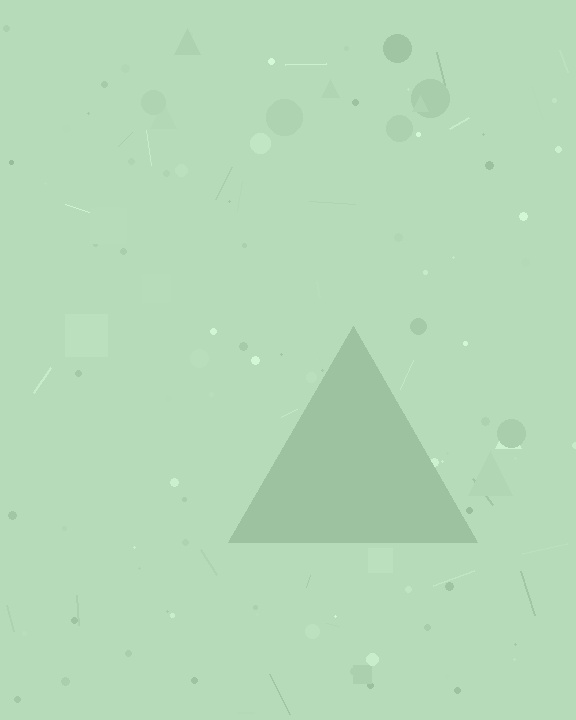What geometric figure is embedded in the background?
A triangle is embedded in the background.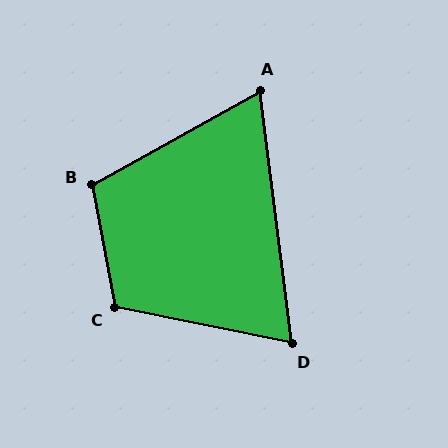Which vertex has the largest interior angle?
C, at approximately 112 degrees.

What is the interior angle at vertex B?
Approximately 109 degrees (obtuse).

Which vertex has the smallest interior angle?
A, at approximately 68 degrees.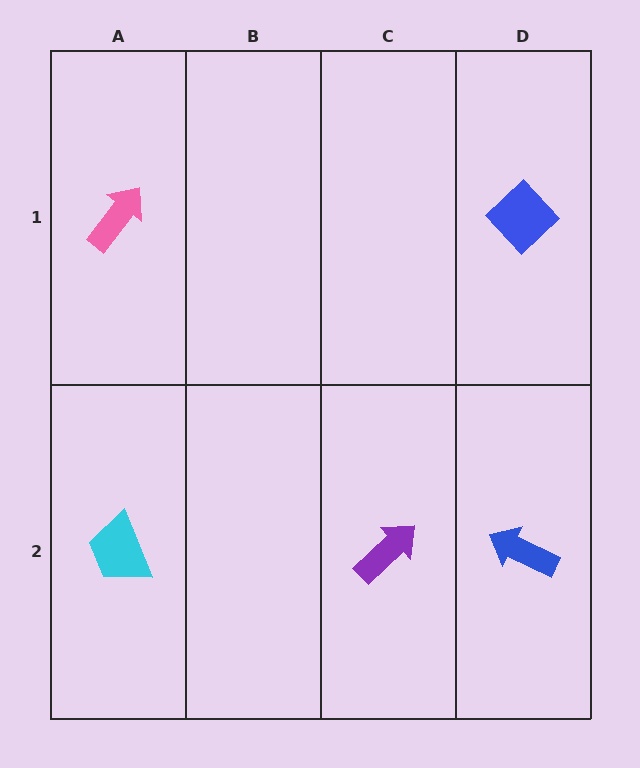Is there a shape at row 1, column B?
No, that cell is empty.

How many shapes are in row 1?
2 shapes.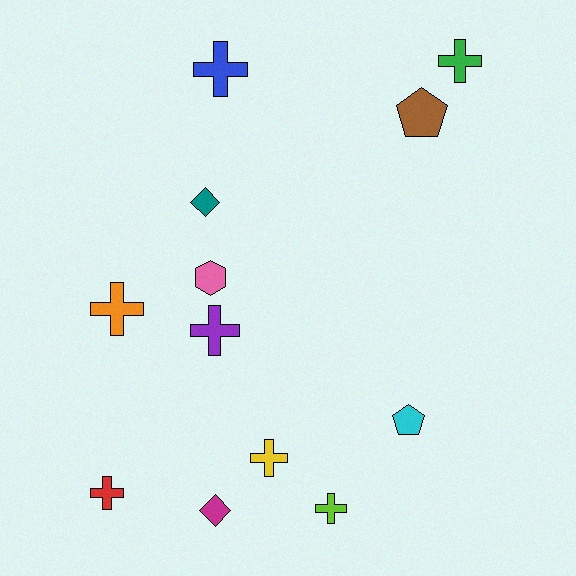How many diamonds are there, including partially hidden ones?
There are 2 diamonds.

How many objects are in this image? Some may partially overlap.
There are 12 objects.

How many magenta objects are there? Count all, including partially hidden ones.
There is 1 magenta object.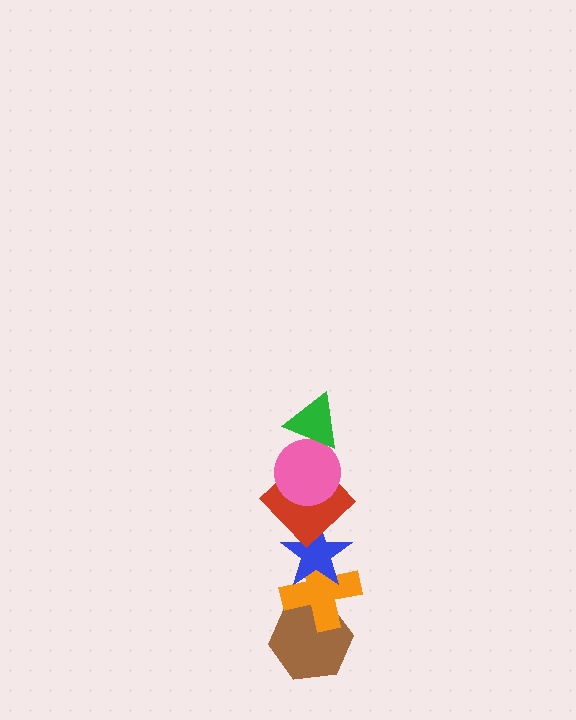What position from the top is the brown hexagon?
The brown hexagon is 6th from the top.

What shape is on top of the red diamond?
The pink circle is on top of the red diamond.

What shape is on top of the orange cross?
The blue star is on top of the orange cross.